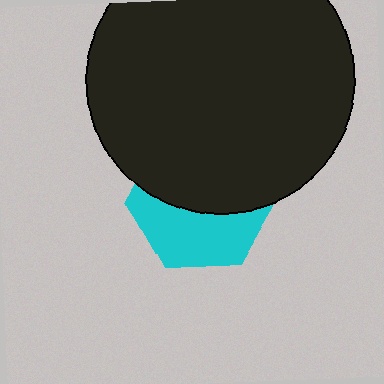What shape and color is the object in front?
The object in front is a black circle.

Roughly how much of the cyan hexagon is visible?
A small part of it is visible (roughly 44%).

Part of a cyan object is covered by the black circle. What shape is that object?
It is a hexagon.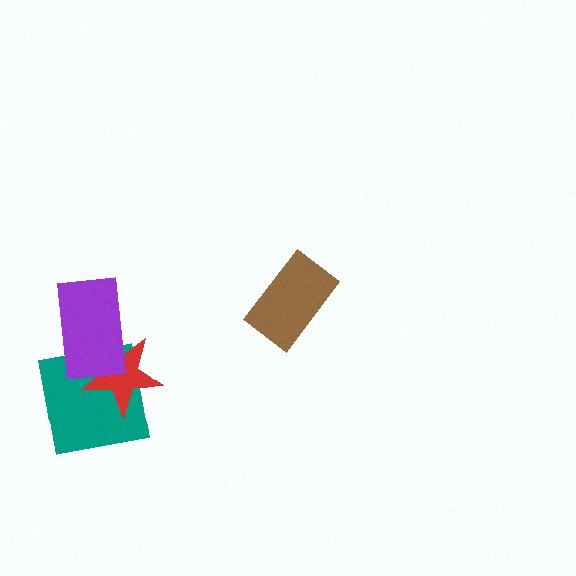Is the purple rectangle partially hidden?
No, no other shape covers it.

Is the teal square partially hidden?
Yes, it is partially covered by another shape.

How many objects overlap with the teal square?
2 objects overlap with the teal square.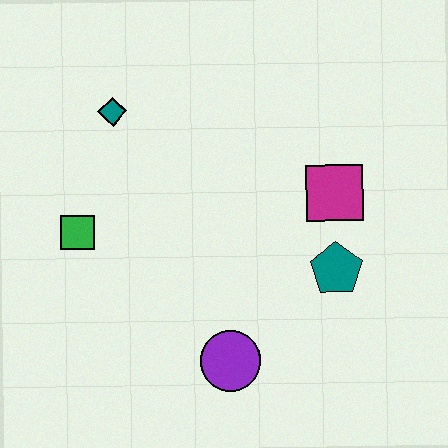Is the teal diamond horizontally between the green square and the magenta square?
Yes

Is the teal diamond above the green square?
Yes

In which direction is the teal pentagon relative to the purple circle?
The teal pentagon is to the right of the purple circle.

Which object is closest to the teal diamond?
The green square is closest to the teal diamond.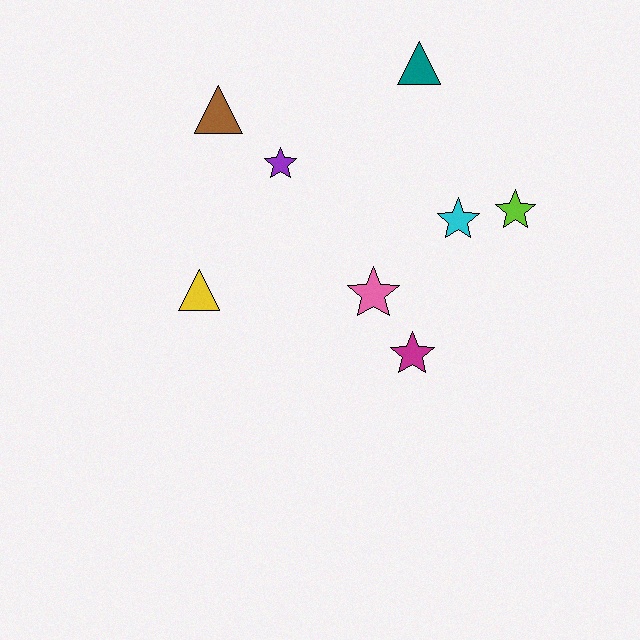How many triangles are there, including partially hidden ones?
There are 3 triangles.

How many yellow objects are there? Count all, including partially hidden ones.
There is 1 yellow object.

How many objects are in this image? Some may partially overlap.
There are 8 objects.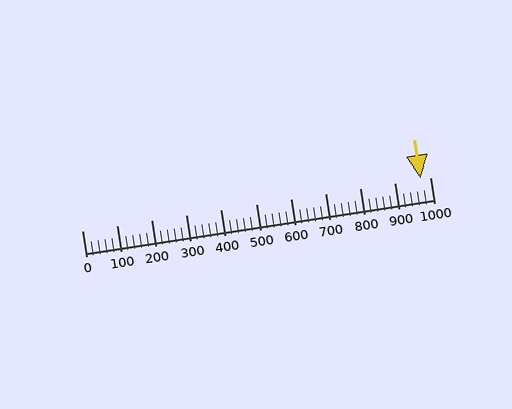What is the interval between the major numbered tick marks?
The major tick marks are spaced 100 units apart.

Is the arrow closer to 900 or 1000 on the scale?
The arrow is closer to 1000.